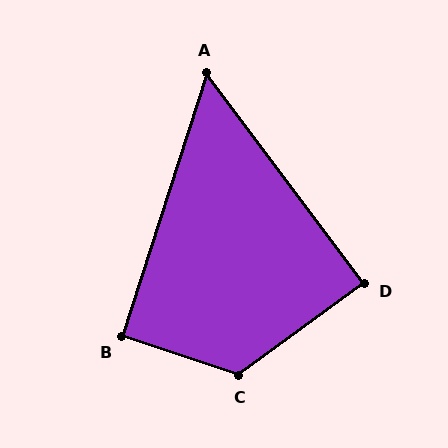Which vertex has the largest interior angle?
C, at approximately 125 degrees.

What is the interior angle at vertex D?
Approximately 89 degrees (approximately right).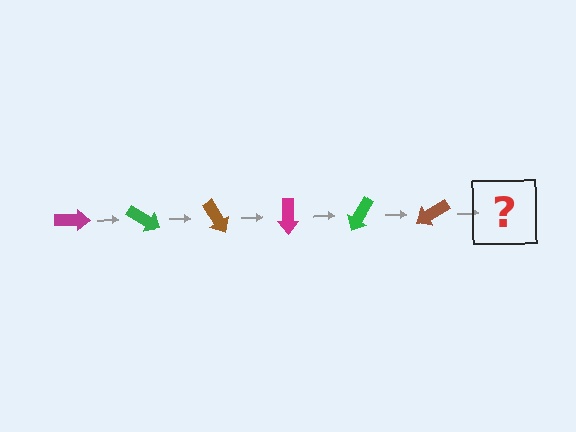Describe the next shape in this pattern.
It should be a magenta arrow, rotated 180 degrees from the start.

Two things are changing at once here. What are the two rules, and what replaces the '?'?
The two rules are that it rotates 30 degrees each step and the color cycles through magenta, green, and brown. The '?' should be a magenta arrow, rotated 180 degrees from the start.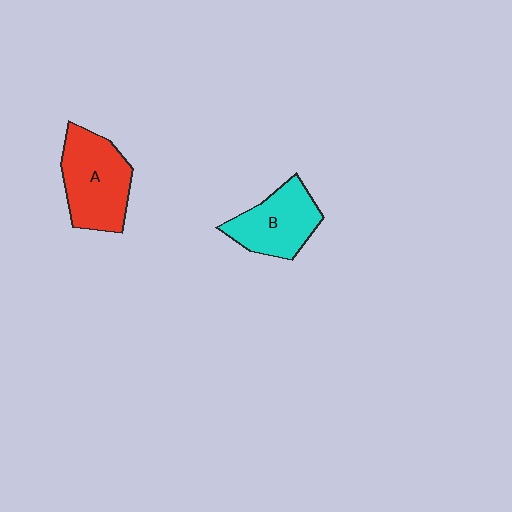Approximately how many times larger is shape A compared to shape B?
Approximately 1.2 times.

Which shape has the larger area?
Shape A (red).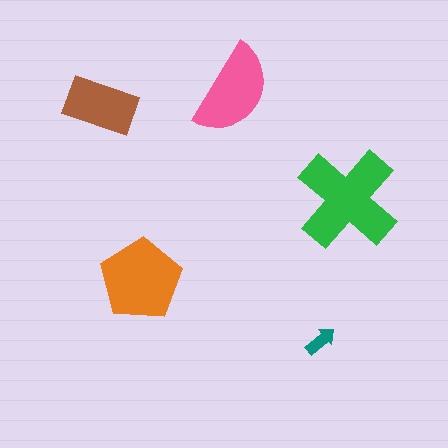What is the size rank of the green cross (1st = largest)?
1st.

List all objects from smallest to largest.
The teal arrow, the brown rectangle, the pink semicircle, the orange pentagon, the green cross.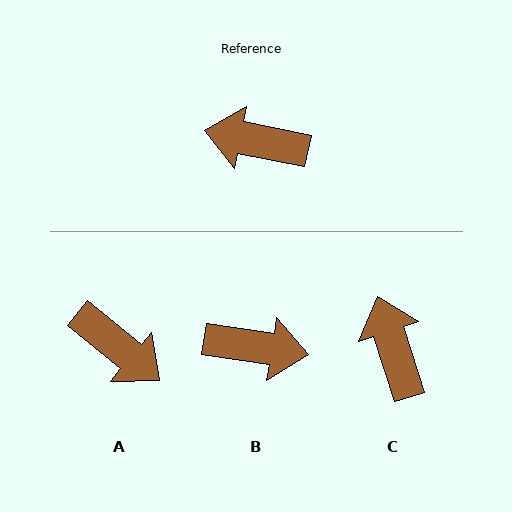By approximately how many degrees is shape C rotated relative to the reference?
Approximately 61 degrees clockwise.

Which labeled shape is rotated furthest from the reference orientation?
B, about 177 degrees away.